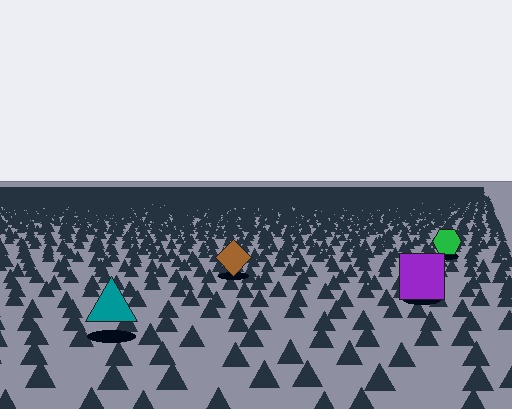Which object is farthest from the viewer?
The green hexagon is farthest from the viewer. It appears smaller and the ground texture around it is denser.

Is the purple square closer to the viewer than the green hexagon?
Yes. The purple square is closer — you can tell from the texture gradient: the ground texture is coarser near it.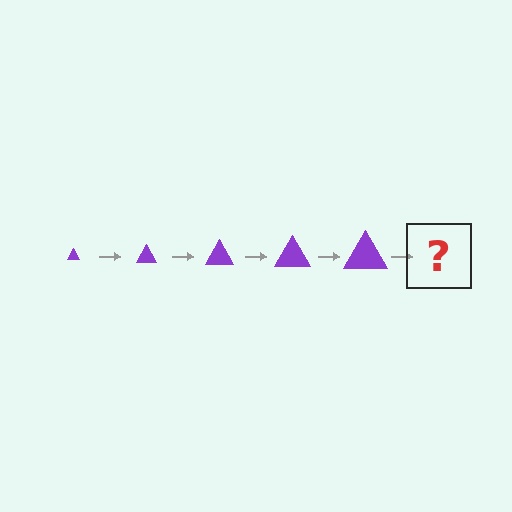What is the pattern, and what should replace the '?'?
The pattern is that the triangle gets progressively larger each step. The '?' should be a purple triangle, larger than the previous one.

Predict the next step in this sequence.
The next step is a purple triangle, larger than the previous one.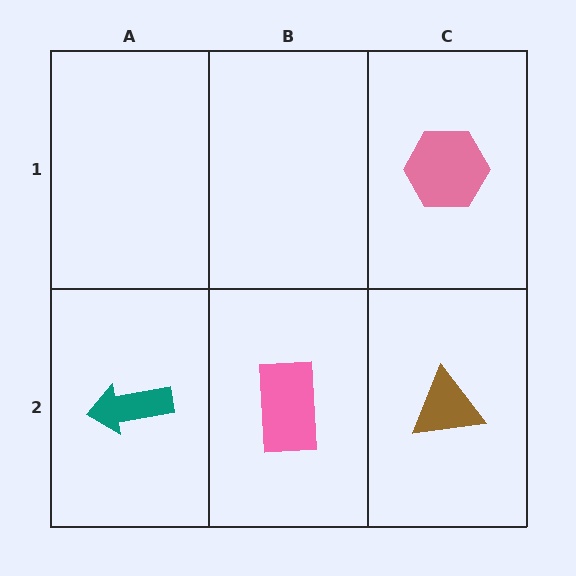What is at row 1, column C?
A pink hexagon.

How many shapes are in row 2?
3 shapes.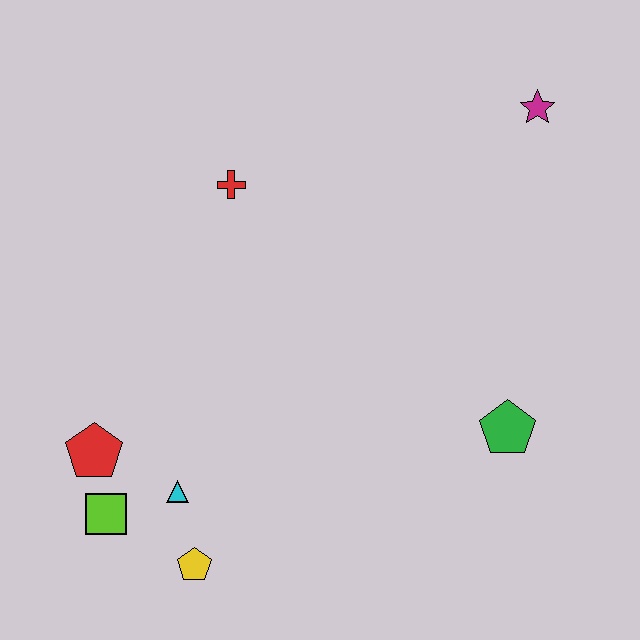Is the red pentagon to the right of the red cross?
No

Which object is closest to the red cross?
The red pentagon is closest to the red cross.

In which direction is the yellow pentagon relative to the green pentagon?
The yellow pentagon is to the left of the green pentagon.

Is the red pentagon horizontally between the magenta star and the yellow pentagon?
No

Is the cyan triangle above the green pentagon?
No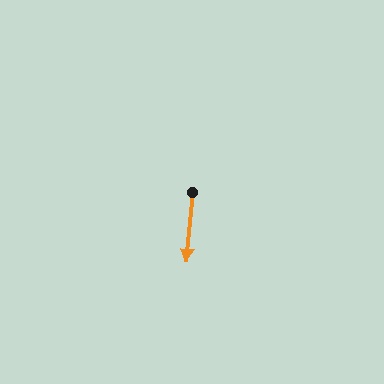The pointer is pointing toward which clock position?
Roughly 6 o'clock.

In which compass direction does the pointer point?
South.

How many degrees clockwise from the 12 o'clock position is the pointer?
Approximately 185 degrees.